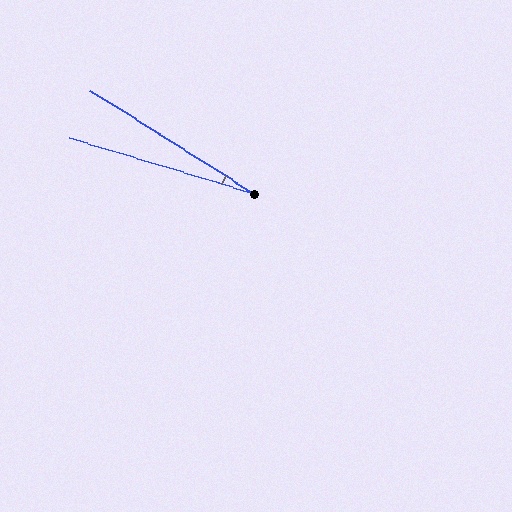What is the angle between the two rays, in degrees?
Approximately 15 degrees.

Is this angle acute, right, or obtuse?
It is acute.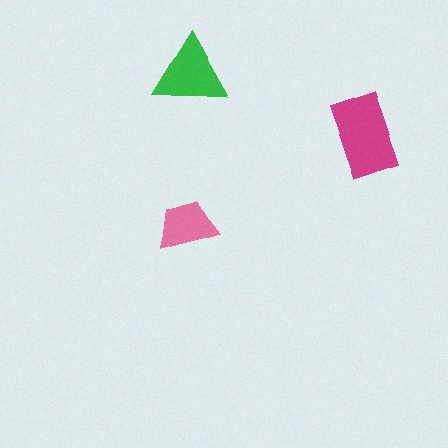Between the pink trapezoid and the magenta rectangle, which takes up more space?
The magenta rectangle.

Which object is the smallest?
The pink trapezoid.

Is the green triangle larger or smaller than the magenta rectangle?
Smaller.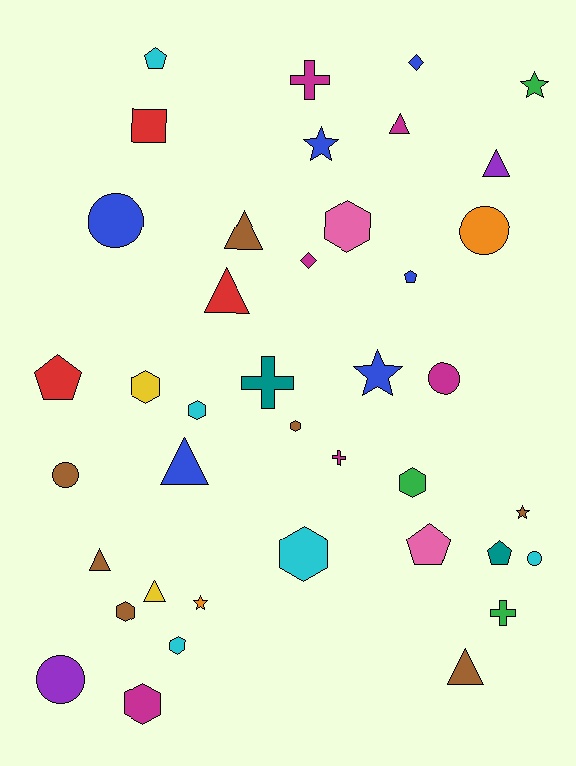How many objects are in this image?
There are 40 objects.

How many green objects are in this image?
There are 3 green objects.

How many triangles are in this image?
There are 8 triangles.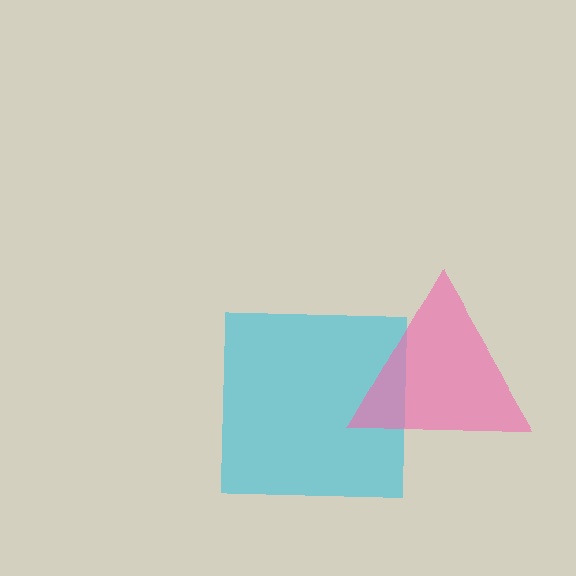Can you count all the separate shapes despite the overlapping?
Yes, there are 2 separate shapes.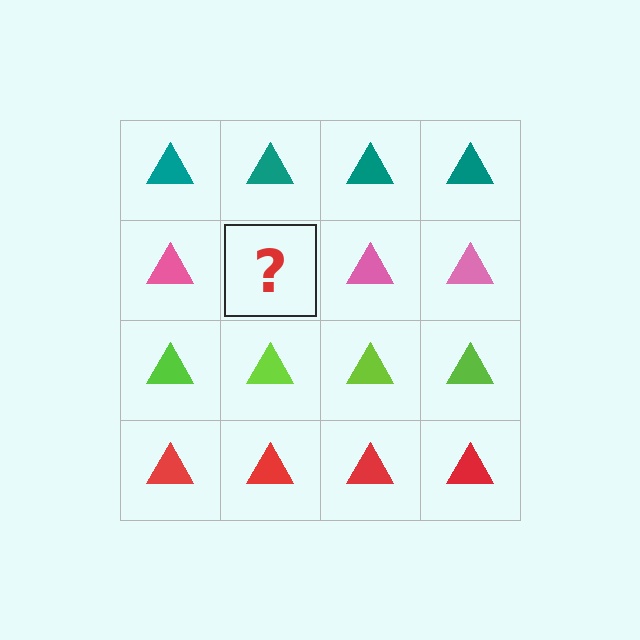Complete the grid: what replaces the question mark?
The question mark should be replaced with a pink triangle.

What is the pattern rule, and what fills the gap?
The rule is that each row has a consistent color. The gap should be filled with a pink triangle.